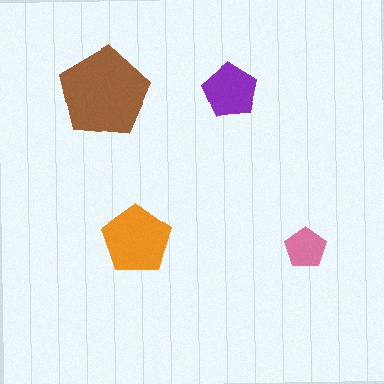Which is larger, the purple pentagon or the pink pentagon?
The purple one.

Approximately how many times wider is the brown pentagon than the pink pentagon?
About 2 times wider.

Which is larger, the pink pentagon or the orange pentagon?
The orange one.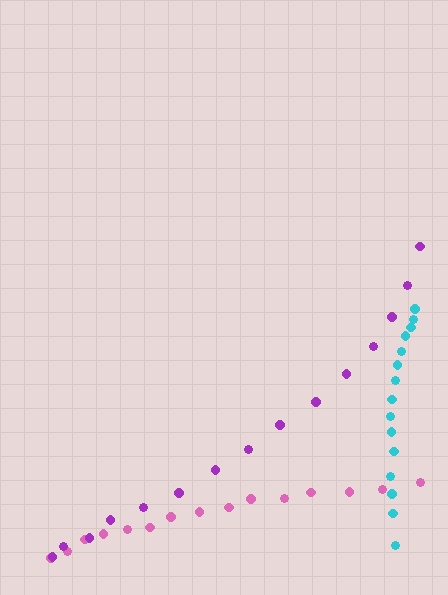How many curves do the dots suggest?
There are 3 distinct paths.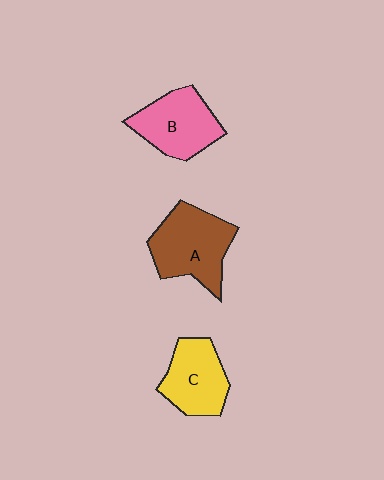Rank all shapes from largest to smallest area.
From largest to smallest: A (brown), B (pink), C (yellow).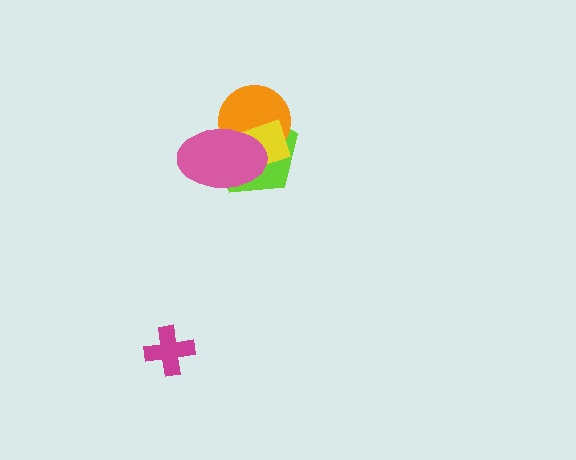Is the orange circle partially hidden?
Yes, it is partially covered by another shape.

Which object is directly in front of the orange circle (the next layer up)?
The yellow diamond is directly in front of the orange circle.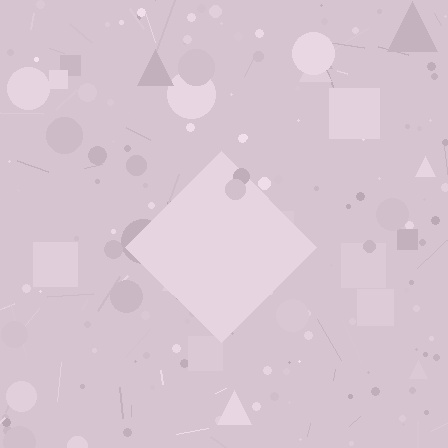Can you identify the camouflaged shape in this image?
The camouflaged shape is a diamond.